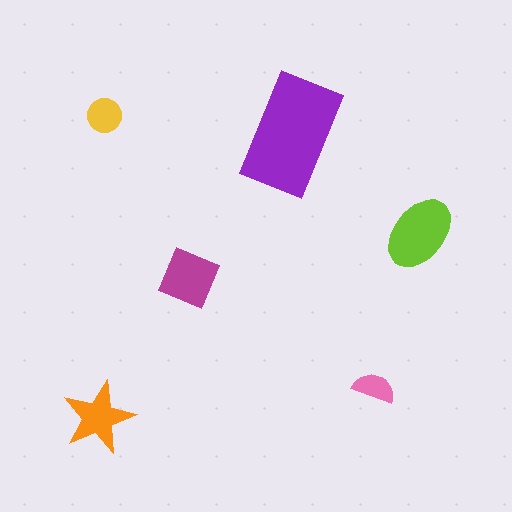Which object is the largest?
The purple rectangle.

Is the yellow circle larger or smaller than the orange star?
Smaller.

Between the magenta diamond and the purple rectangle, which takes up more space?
The purple rectangle.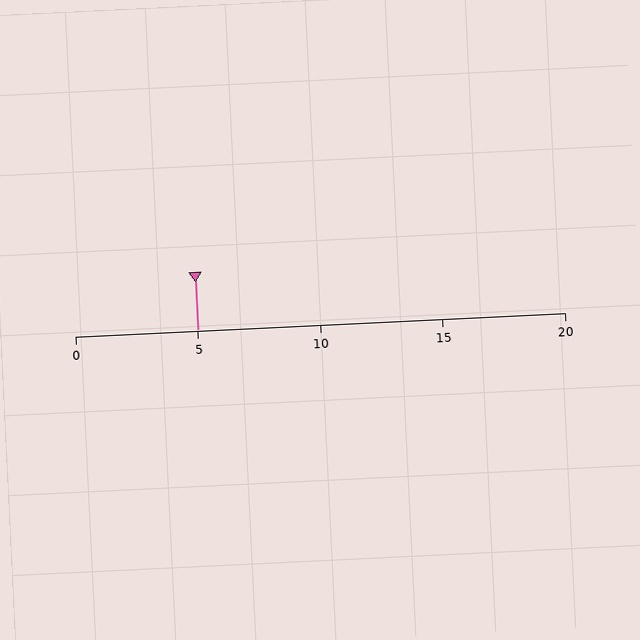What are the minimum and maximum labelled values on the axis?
The axis runs from 0 to 20.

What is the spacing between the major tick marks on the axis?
The major ticks are spaced 5 apart.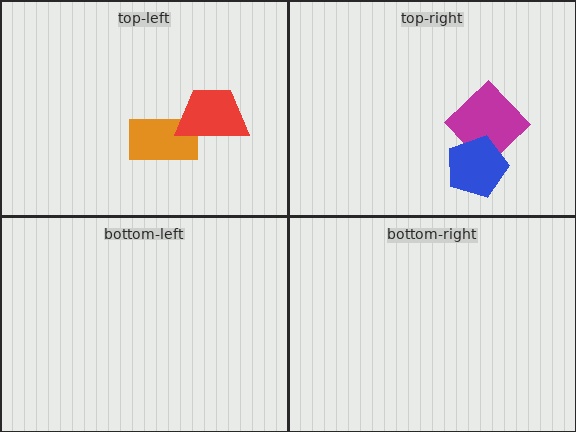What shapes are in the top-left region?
The orange rectangle, the red trapezoid.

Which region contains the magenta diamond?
The top-right region.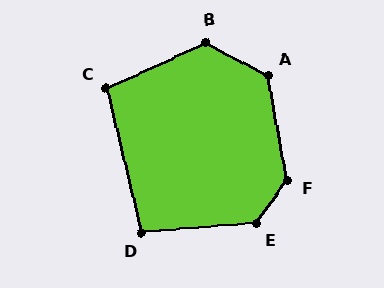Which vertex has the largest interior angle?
F, at approximately 133 degrees.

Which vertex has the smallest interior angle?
D, at approximately 99 degrees.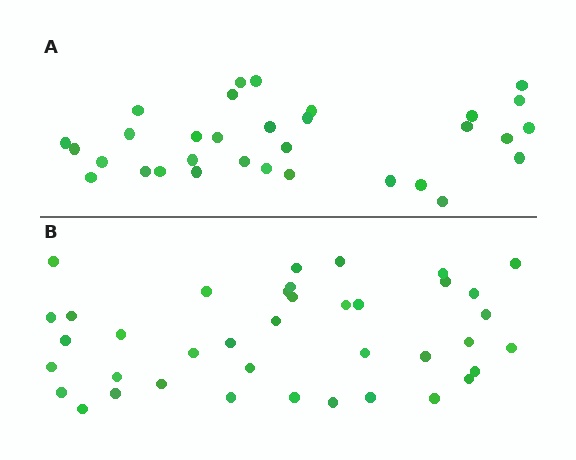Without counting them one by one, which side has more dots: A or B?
Region B (the bottom region) has more dots.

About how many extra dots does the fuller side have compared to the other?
Region B has roughly 8 or so more dots than region A.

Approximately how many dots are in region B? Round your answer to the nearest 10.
About 40 dots. (The exact count is 39, which rounds to 40.)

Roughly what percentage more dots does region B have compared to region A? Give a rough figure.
About 20% more.